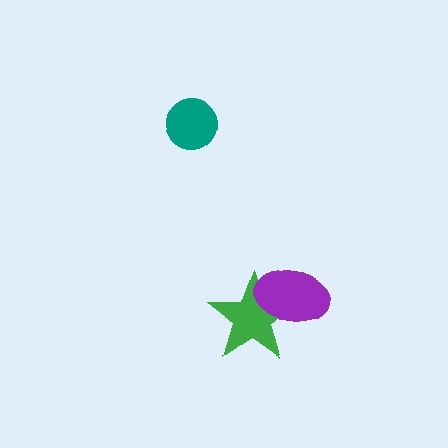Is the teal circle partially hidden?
No, no other shape covers it.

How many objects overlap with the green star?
1 object overlaps with the green star.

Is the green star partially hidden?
Yes, it is partially covered by another shape.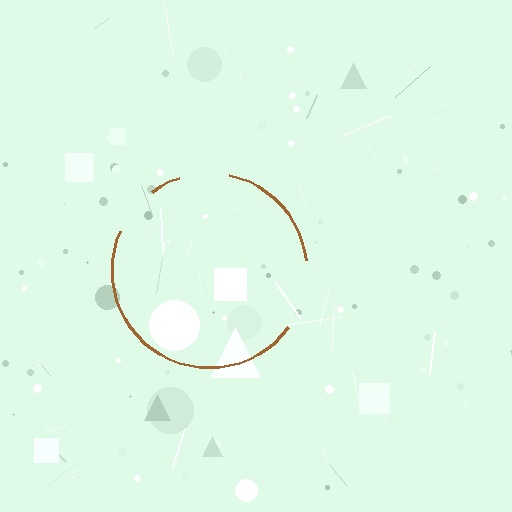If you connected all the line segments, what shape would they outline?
They would outline a circle.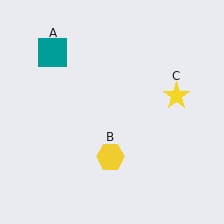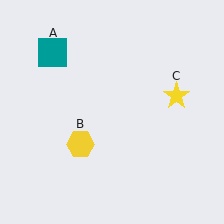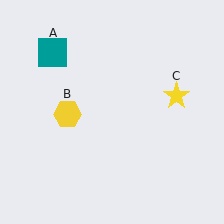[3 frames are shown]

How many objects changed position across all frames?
1 object changed position: yellow hexagon (object B).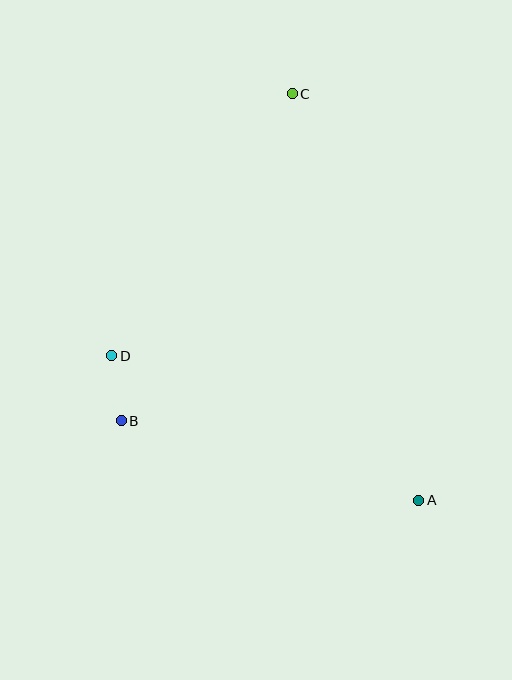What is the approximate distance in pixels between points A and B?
The distance between A and B is approximately 308 pixels.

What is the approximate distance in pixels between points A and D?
The distance between A and D is approximately 340 pixels.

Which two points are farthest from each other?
Points A and C are farthest from each other.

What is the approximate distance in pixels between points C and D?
The distance between C and D is approximately 318 pixels.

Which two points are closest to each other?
Points B and D are closest to each other.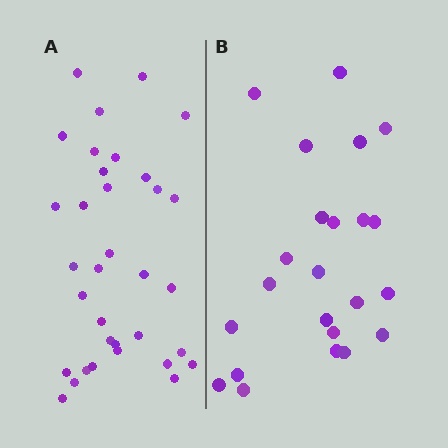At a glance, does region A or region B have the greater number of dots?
Region A (the left region) has more dots.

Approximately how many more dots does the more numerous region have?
Region A has roughly 12 or so more dots than region B.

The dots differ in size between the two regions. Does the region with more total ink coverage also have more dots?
No. Region B has more total ink coverage because its dots are larger, but region A actually contains more individual dots. Total area can be misleading — the number of items is what matters here.